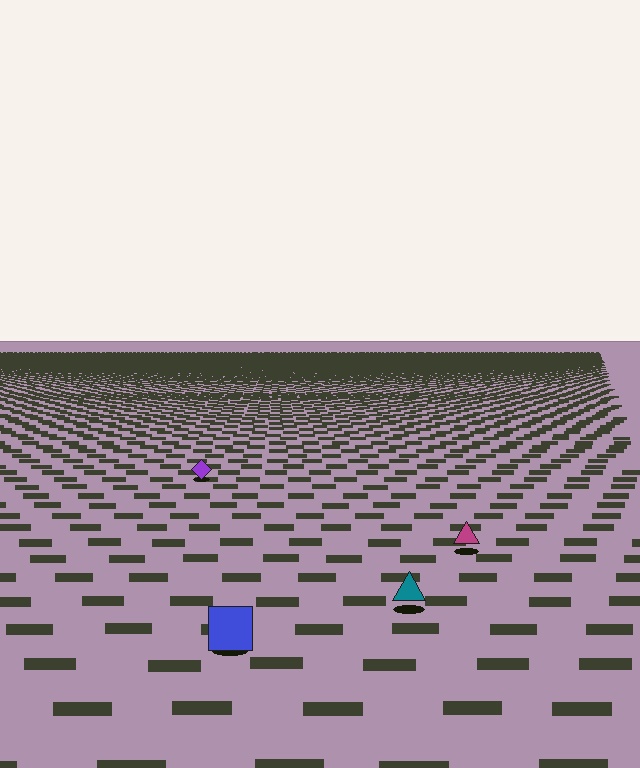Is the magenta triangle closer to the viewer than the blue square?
No. The blue square is closer — you can tell from the texture gradient: the ground texture is coarser near it.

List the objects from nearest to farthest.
From nearest to farthest: the blue square, the teal triangle, the magenta triangle, the purple diamond.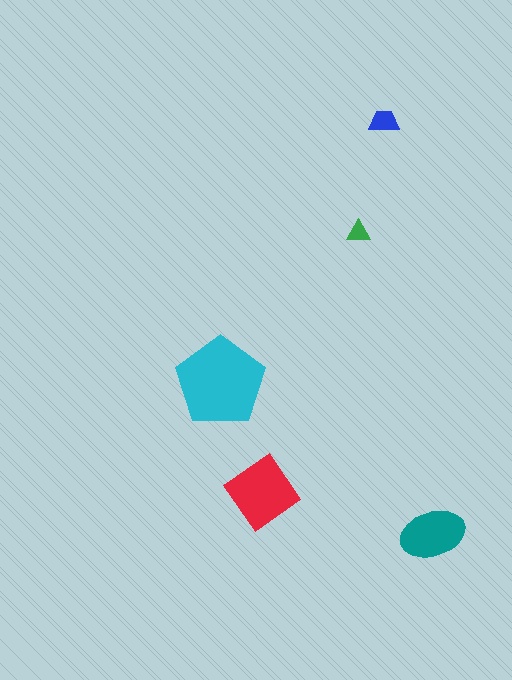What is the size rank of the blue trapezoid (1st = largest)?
4th.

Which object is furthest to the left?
The cyan pentagon is leftmost.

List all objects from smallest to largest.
The green triangle, the blue trapezoid, the teal ellipse, the red diamond, the cyan pentagon.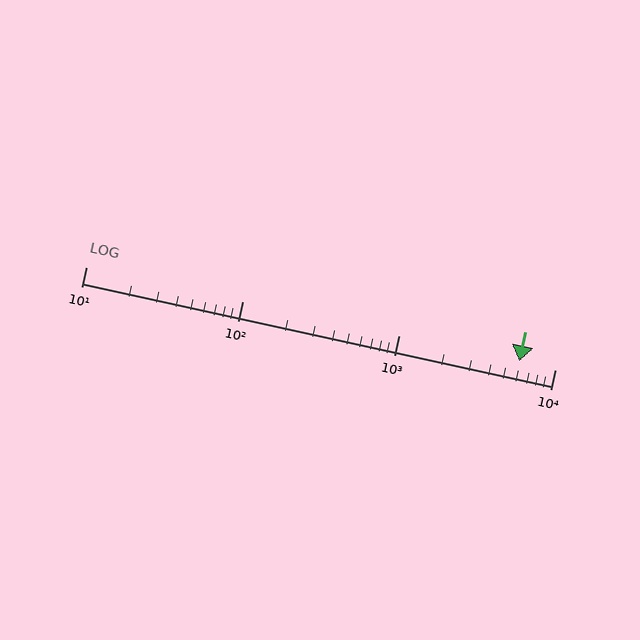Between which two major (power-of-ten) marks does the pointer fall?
The pointer is between 1000 and 10000.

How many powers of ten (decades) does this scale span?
The scale spans 3 decades, from 10 to 10000.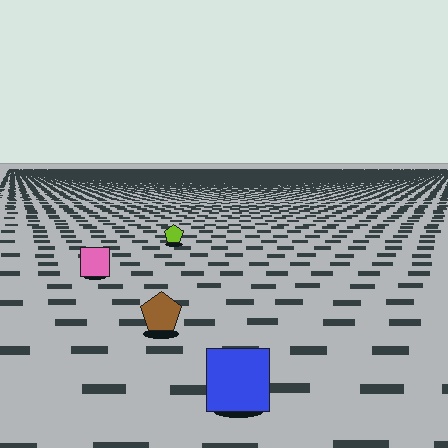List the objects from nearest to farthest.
From nearest to farthest: the blue square, the brown pentagon, the pink square, the lime pentagon.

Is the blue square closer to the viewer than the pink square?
Yes. The blue square is closer — you can tell from the texture gradient: the ground texture is coarser near it.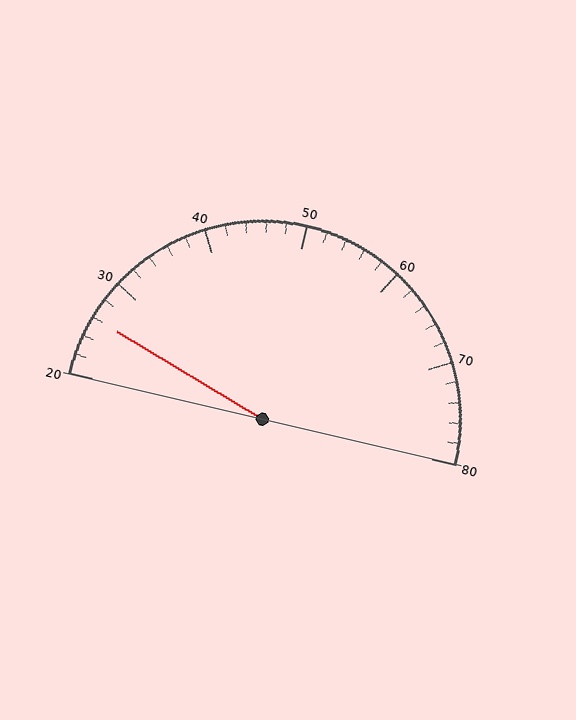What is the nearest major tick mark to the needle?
The nearest major tick mark is 30.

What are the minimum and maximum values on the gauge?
The gauge ranges from 20 to 80.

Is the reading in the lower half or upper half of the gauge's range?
The reading is in the lower half of the range (20 to 80).